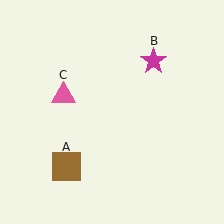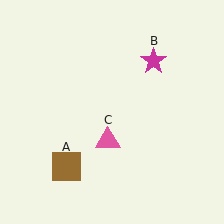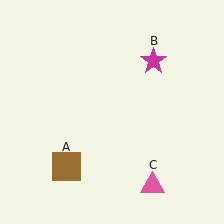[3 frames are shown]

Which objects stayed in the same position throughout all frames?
Brown square (object A) and magenta star (object B) remained stationary.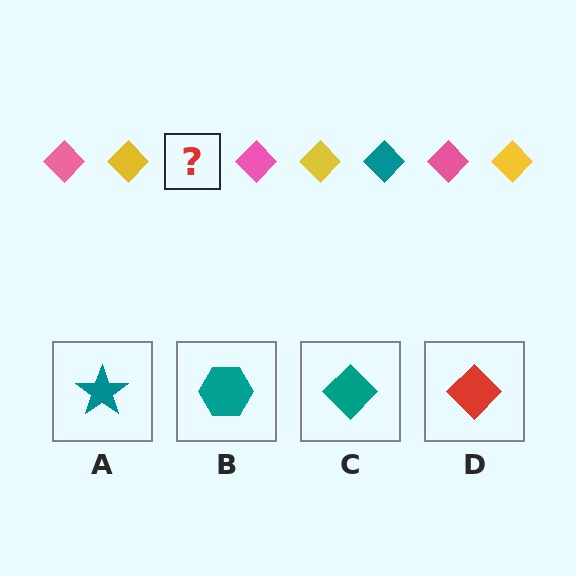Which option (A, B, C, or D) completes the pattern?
C.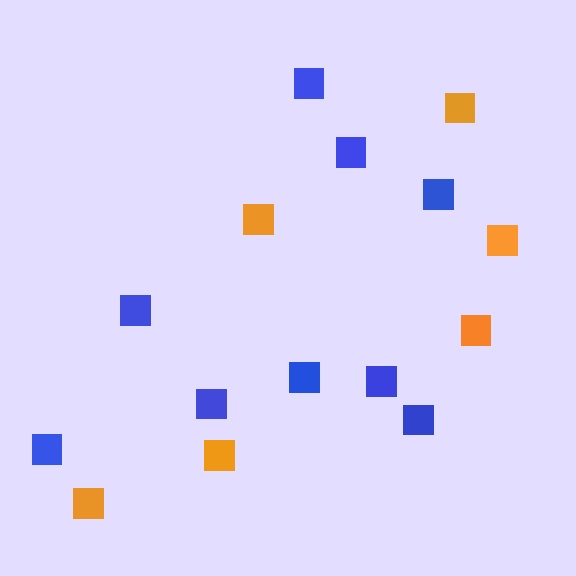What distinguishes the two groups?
There are 2 groups: one group of blue squares (9) and one group of orange squares (6).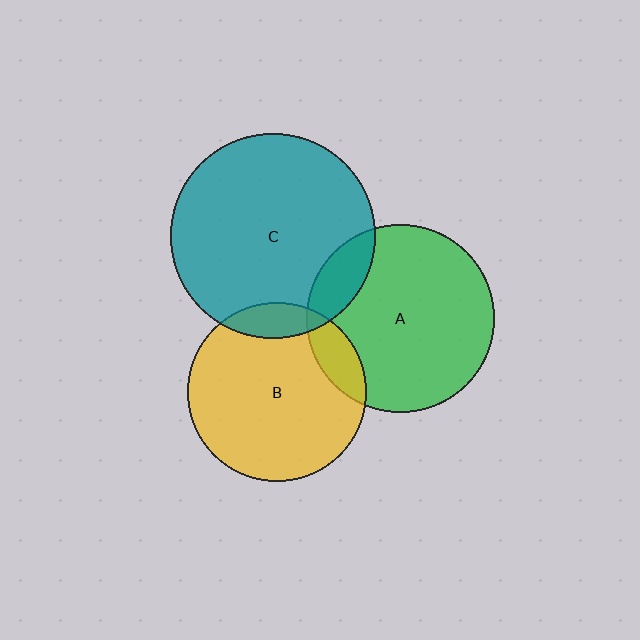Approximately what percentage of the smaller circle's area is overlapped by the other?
Approximately 15%.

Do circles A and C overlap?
Yes.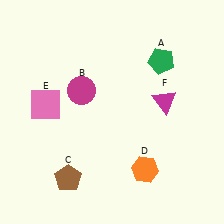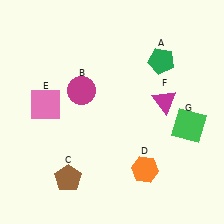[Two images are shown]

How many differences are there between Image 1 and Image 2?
There is 1 difference between the two images.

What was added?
A green square (G) was added in Image 2.